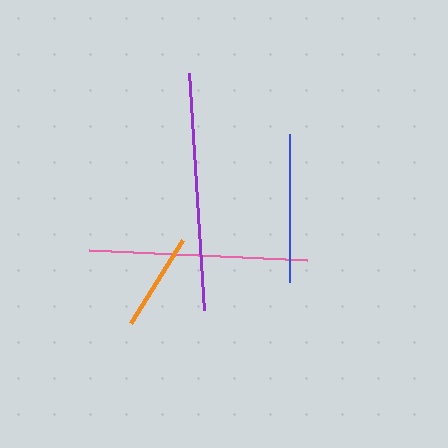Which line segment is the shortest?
The orange line is the shortest at approximately 98 pixels.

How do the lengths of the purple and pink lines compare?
The purple and pink lines are approximately the same length.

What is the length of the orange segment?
The orange segment is approximately 98 pixels long.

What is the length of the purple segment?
The purple segment is approximately 238 pixels long.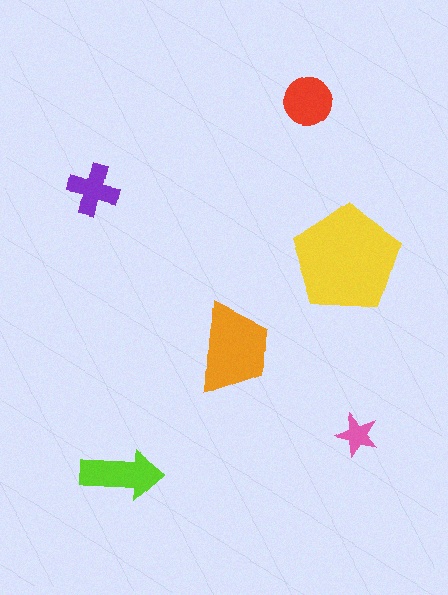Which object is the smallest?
The pink star.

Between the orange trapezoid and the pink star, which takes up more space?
The orange trapezoid.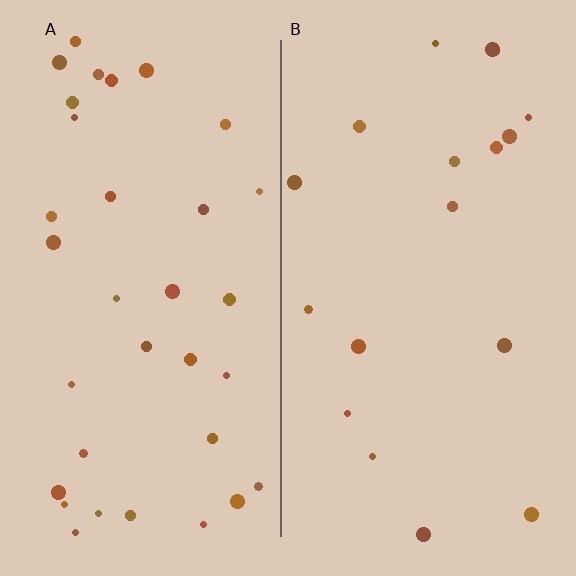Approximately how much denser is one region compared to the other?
Approximately 1.9× — region A over region B.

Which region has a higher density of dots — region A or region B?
A (the left).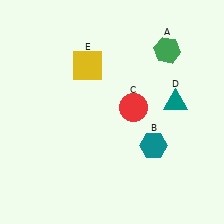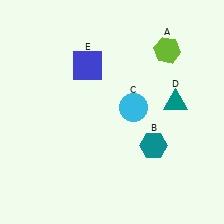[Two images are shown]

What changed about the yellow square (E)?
In Image 1, E is yellow. In Image 2, it changed to blue.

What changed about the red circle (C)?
In Image 1, C is red. In Image 2, it changed to cyan.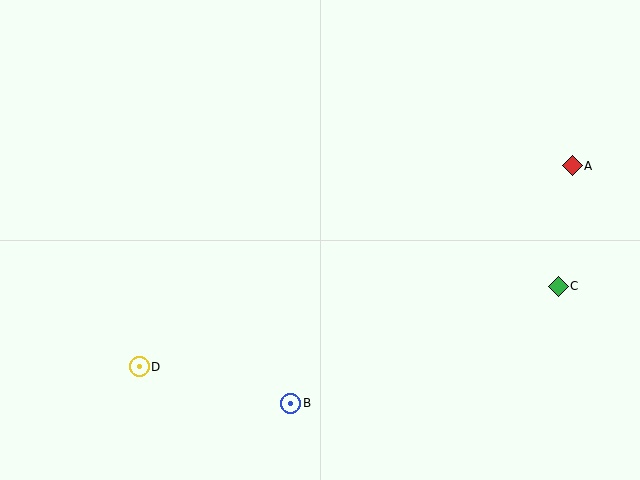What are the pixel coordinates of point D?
Point D is at (139, 367).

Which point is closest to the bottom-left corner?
Point D is closest to the bottom-left corner.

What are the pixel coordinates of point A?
Point A is at (572, 166).